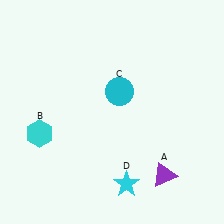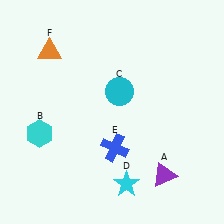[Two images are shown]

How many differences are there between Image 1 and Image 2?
There are 2 differences between the two images.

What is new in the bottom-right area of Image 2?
A blue cross (E) was added in the bottom-right area of Image 2.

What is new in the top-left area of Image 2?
An orange triangle (F) was added in the top-left area of Image 2.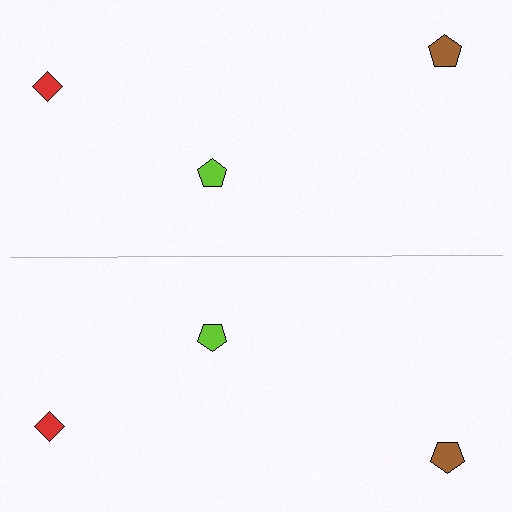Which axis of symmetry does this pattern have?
The pattern has a horizontal axis of symmetry running through the center of the image.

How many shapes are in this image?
There are 6 shapes in this image.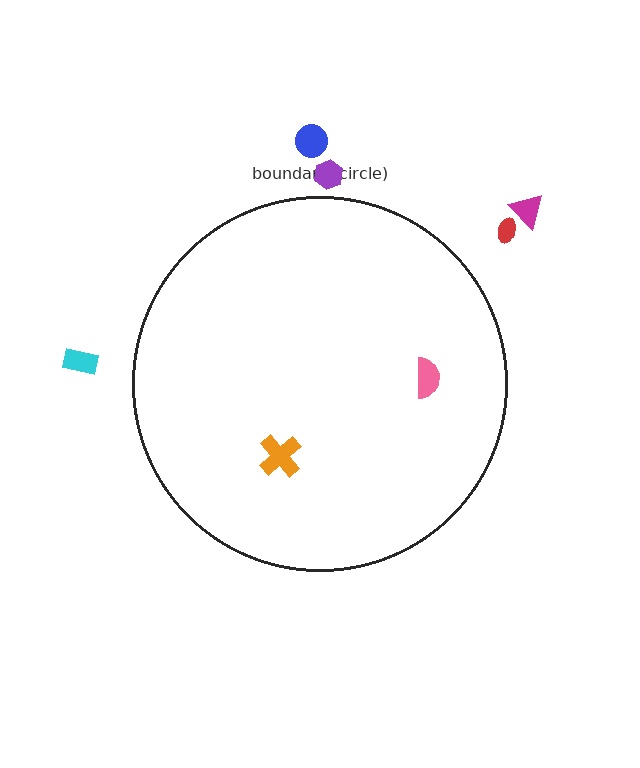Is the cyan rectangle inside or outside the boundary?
Outside.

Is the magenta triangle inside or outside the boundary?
Outside.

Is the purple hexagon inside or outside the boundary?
Outside.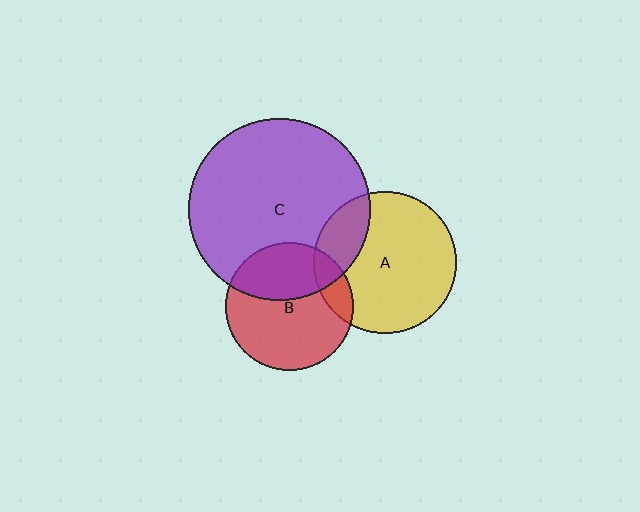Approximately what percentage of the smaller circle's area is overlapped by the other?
Approximately 20%.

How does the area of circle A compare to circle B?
Approximately 1.2 times.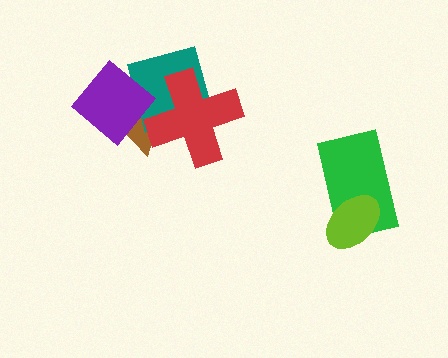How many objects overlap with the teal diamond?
3 objects overlap with the teal diamond.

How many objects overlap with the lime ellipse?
1 object overlaps with the lime ellipse.